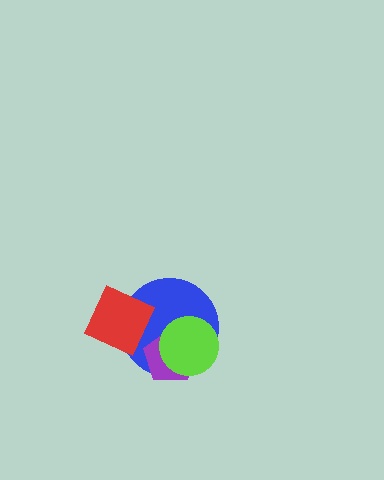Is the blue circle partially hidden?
Yes, it is partially covered by another shape.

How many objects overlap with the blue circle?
3 objects overlap with the blue circle.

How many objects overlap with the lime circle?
2 objects overlap with the lime circle.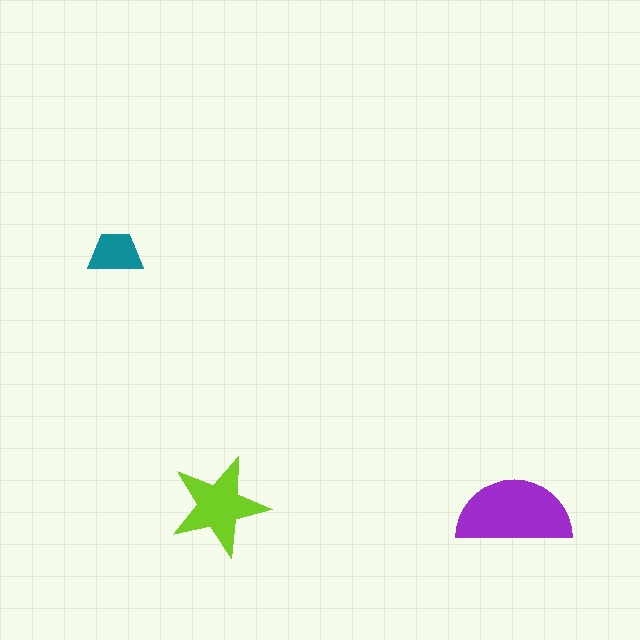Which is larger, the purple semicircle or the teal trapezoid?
The purple semicircle.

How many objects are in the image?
There are 3 objects in the image.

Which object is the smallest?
The teal trapezoid.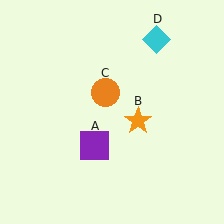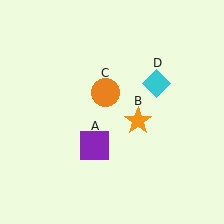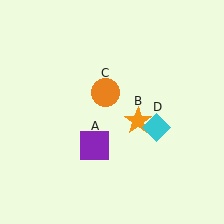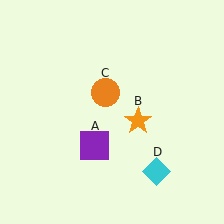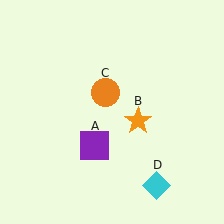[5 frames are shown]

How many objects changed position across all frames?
1 object changed position: cyan diamond (object D).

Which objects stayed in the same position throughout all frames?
Purple square (object A) and orange star (object B) and orange circle (object C) remained stationary.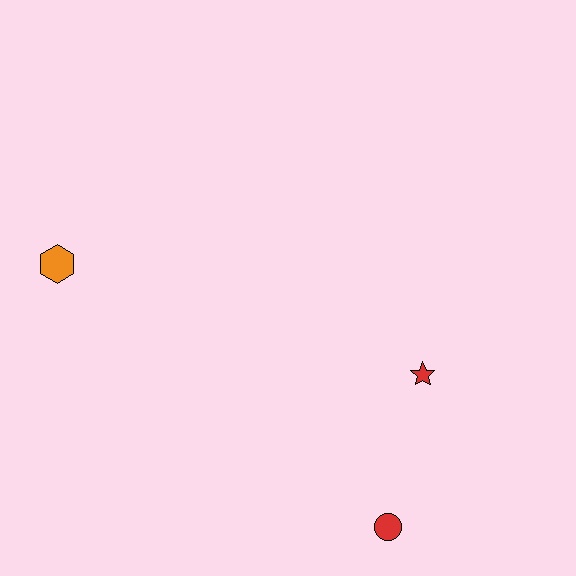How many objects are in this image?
There are 3 objects.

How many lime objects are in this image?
There are no lime objects.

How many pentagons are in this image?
There are no pentagons.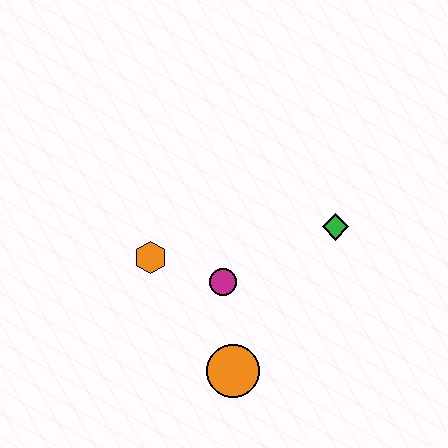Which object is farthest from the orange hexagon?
The green diamond is farthest from the orange hexagon.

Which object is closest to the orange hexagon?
The magenta circle is closest to the orange hexagon.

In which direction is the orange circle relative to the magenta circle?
The orange circle is below the magenta circle.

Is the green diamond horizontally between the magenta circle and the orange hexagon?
No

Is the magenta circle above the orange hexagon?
No